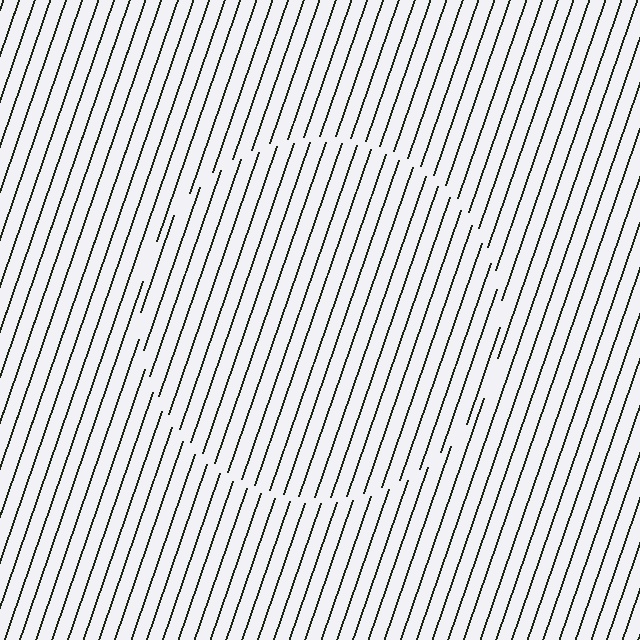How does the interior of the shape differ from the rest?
The interior of the shape contains the same grating, shifted by half a period — the contour is defined by the phase discontinuity where line-ends from the inner and outer gratings abut.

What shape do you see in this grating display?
An illusory circle. The interior of the shape contains the same grating, shifted by half a period — the contour is defined by the phase discontinuity where line-ends from the inner and outer gratings abut.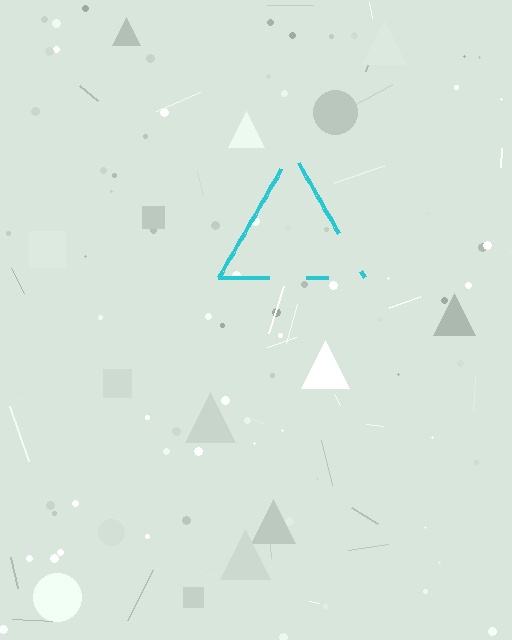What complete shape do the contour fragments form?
The contour fragments form a triangle.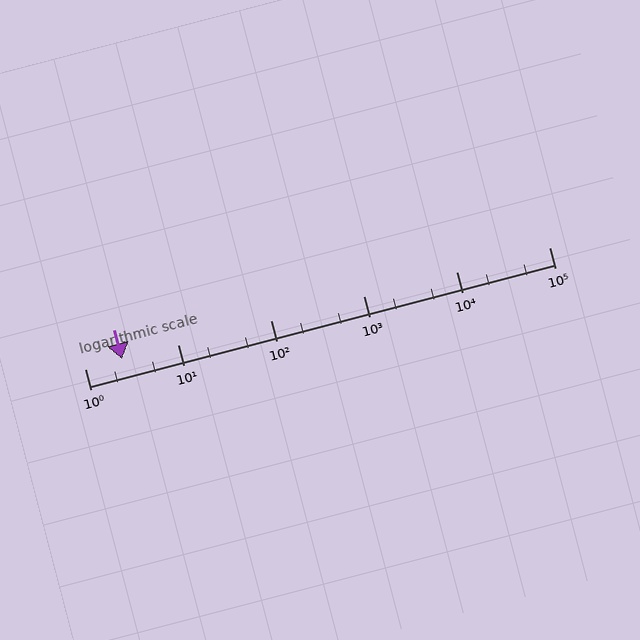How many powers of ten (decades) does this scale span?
The scale spans 5 decades, from 1 to 100000.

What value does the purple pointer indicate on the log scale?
The pointer indicates approximately 2.5.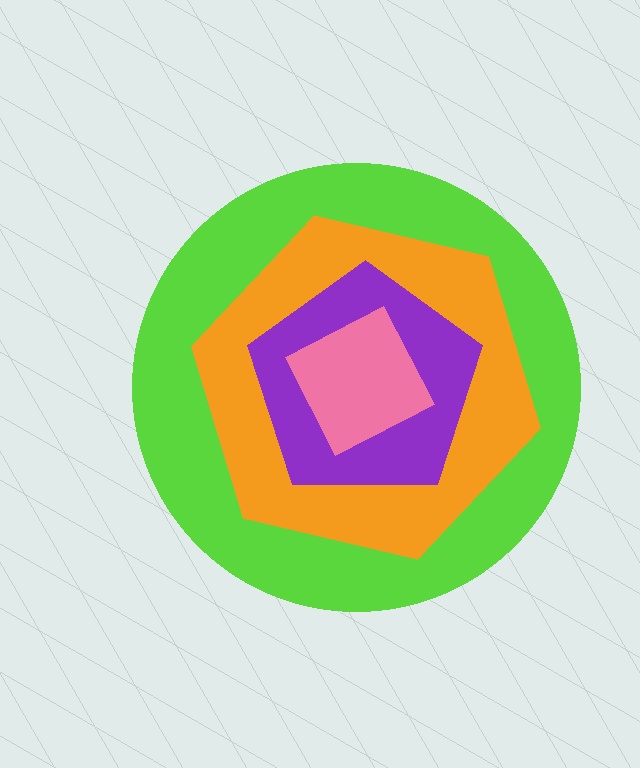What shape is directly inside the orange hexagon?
The purple pentagon.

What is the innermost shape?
The pink square.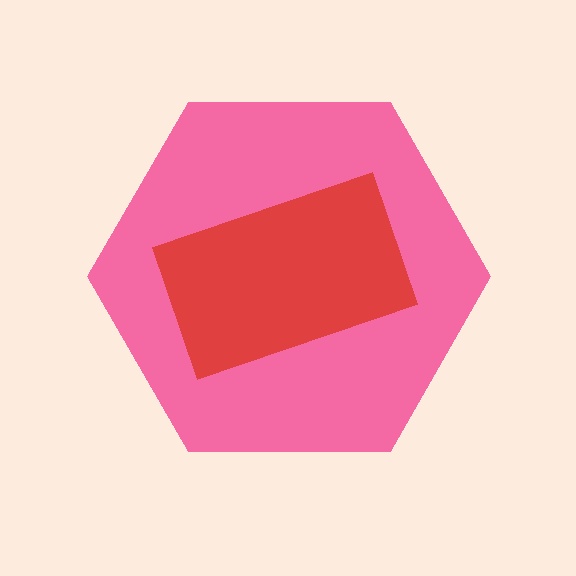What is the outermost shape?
The pink hexagon.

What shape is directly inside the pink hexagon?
The red rectangle.